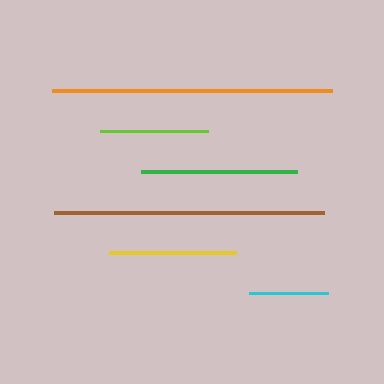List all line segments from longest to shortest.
From longest to shortest: orange, brown, green, yellow, lime, cyan.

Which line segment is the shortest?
The cyan line is the shortest at approximately 79 pixels.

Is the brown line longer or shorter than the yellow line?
The brown line is longer than the yellow line.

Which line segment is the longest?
The orange line is the longest at approximately 280 pixels.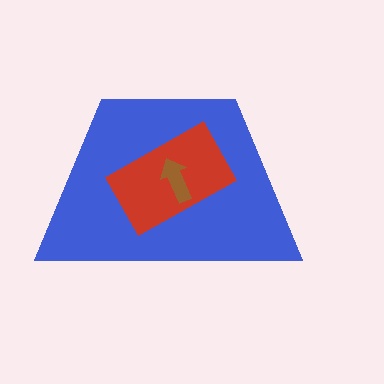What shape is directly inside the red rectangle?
The brown arrow.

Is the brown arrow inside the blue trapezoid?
Yes.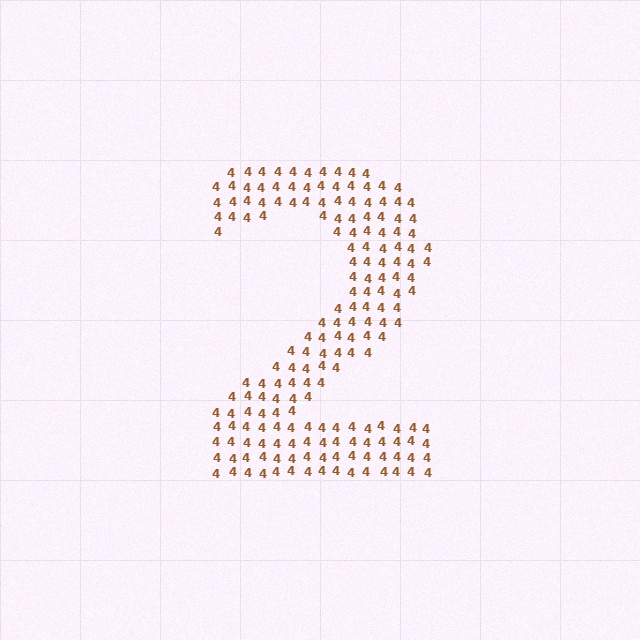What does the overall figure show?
The overall figure shows the digit 2.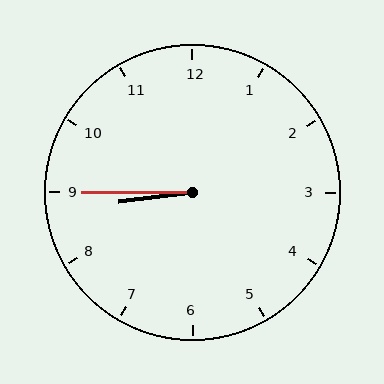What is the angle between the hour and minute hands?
Approximately 8 degrees.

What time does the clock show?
8:45.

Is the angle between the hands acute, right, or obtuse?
It is acute.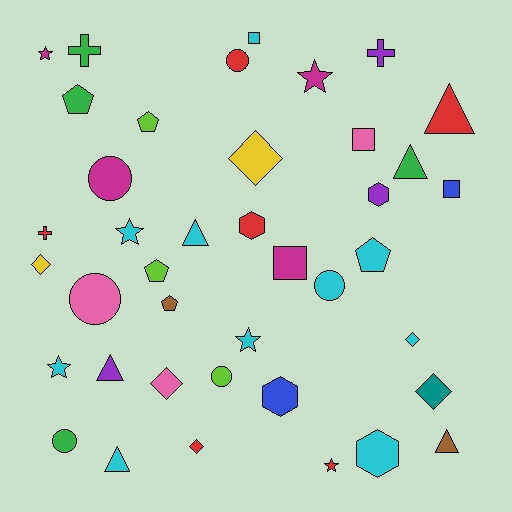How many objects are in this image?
There are 40 objects.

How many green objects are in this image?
There are 4 green objects.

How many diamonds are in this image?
There are 6 diamonds.